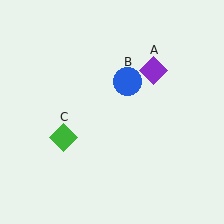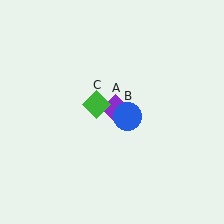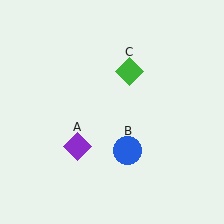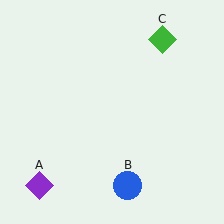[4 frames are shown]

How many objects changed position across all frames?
3 objects changed position: purple diamond (object A), blue circle (object B), green diamond (object C).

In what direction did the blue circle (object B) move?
The blue circle (object B) moved down.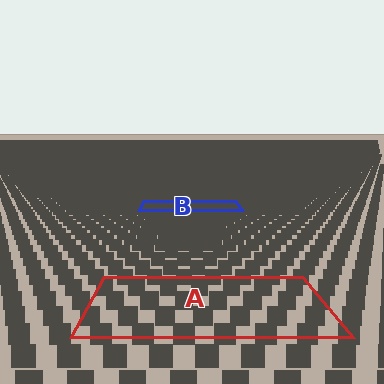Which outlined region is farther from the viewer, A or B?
Region B is farther from the viewer — the texture elements inside it appear smaller and more densely packed.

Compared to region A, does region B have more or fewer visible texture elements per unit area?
Region B has more texture elements per unit area — they are packed more densely because it is farther away.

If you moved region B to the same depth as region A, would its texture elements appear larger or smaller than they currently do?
They would appear larger. At a closer depth, the same texture elements are projected at a bigger on-screen size.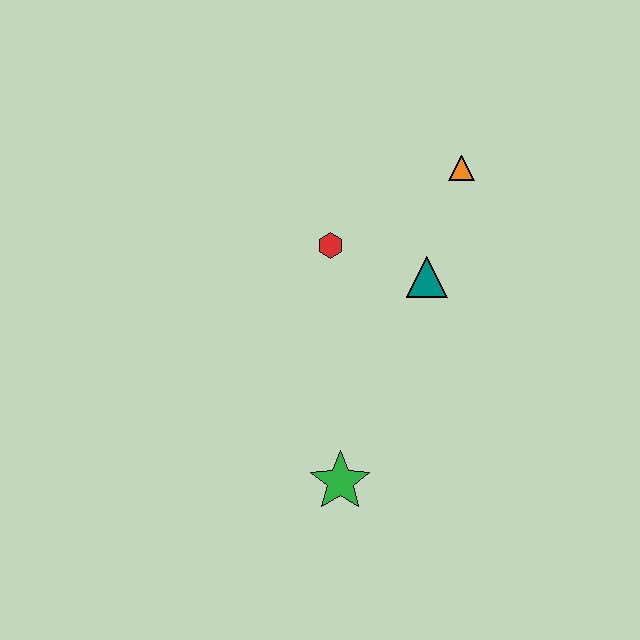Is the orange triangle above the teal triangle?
Yes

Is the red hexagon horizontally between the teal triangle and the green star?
No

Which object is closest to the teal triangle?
The red hexagon is closest to the teal triangle.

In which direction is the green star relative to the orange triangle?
The green star is below the orange triangle.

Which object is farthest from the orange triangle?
The green star is farthest from the orange triangle.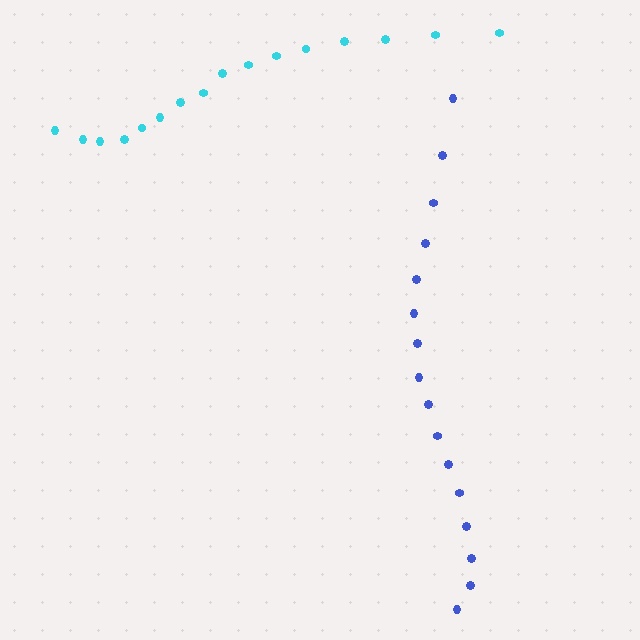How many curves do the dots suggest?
There are 2 distinct paths.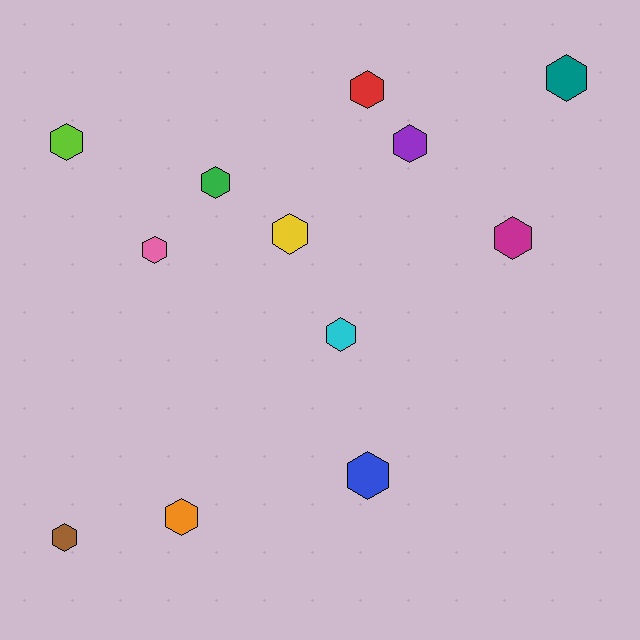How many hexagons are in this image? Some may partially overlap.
There are 12 hexagons.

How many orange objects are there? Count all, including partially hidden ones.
There is 1 orange object.